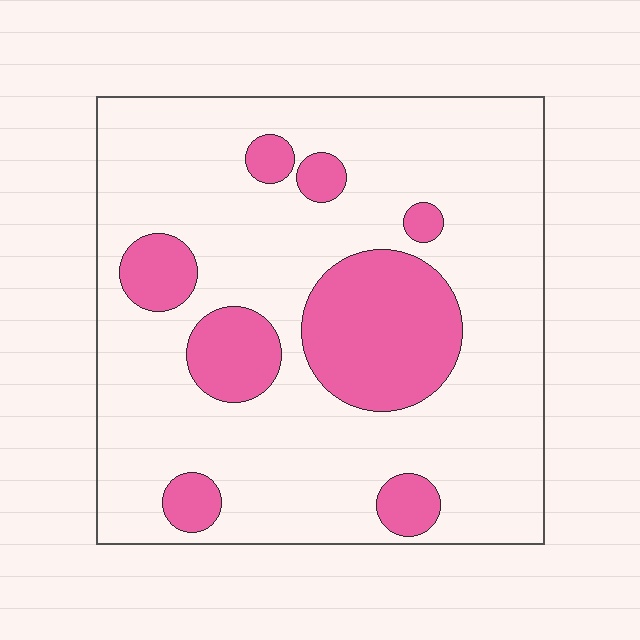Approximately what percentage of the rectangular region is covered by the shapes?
Approximately 20%.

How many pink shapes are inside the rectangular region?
8.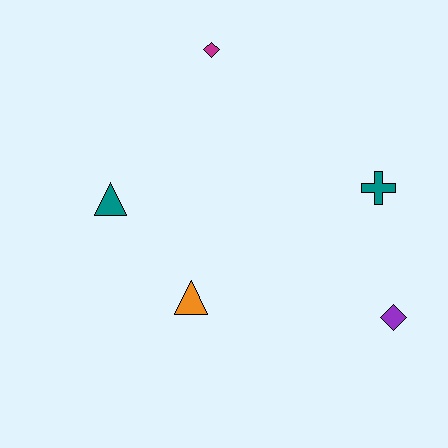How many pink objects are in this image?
There are no pink objects.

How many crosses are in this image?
There is 1 cross.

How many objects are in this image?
There are 5 objects.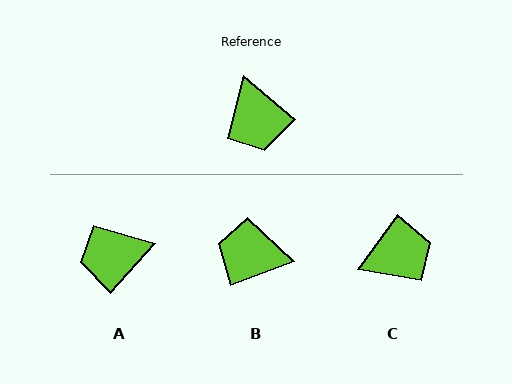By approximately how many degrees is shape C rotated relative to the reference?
Approximately 94 degrees counter-clockwise.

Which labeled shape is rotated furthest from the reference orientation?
B, about 119 degrees away.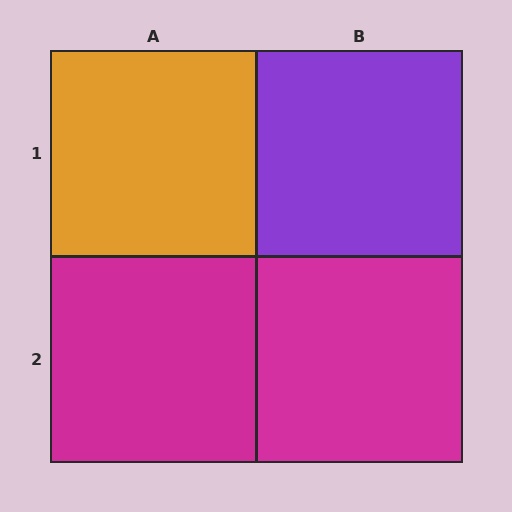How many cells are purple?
1 cell is purple.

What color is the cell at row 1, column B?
Purple.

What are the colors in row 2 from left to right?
Magenta, magenta.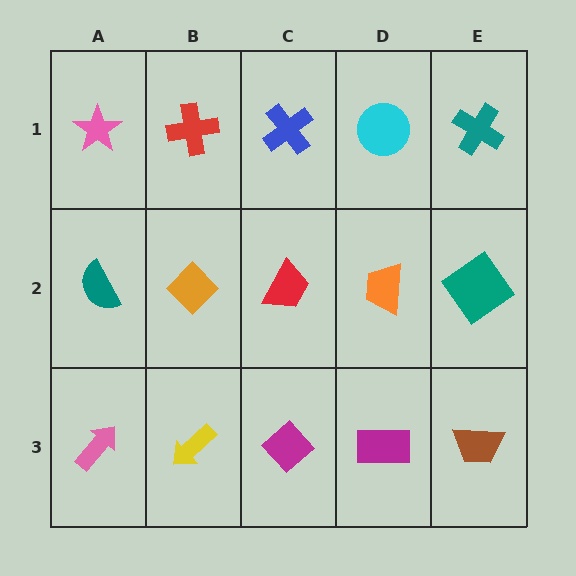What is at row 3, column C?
A magenta diamond.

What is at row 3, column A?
A pink arrow.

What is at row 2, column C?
A red trapezoid.